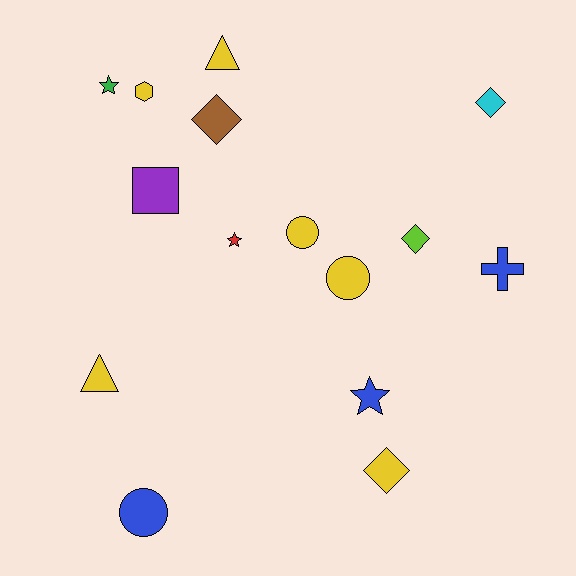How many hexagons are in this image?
There is 1 hexagon.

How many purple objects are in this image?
There is 1 purple object.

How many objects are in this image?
There are 15 objects.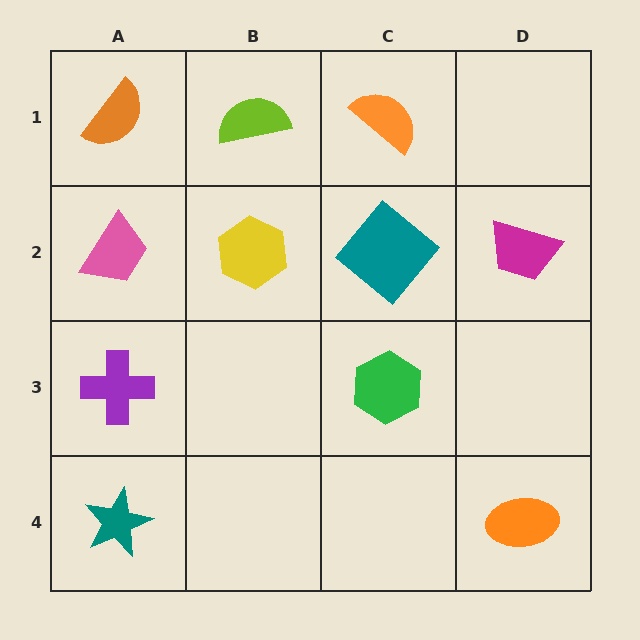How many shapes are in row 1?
3 shapes.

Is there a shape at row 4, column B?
No, that cell is empty.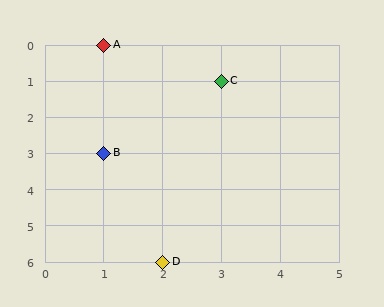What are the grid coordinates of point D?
Point D is at grid coordinates (2, 6).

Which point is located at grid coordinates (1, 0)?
Point A is at (1, 0).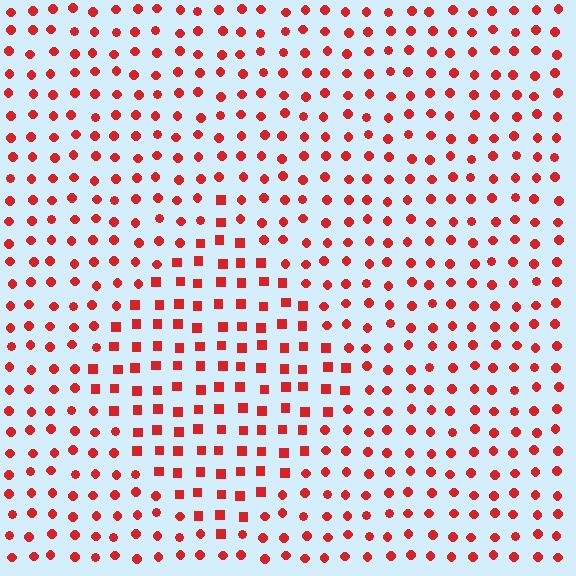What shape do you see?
I see a diamond.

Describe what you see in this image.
The image is filled with small red elements arranged in a uniform grid. A diamond-shaped region contains squares, while the surrounding area contains circles. The boundary is defined purely by the change in element shape.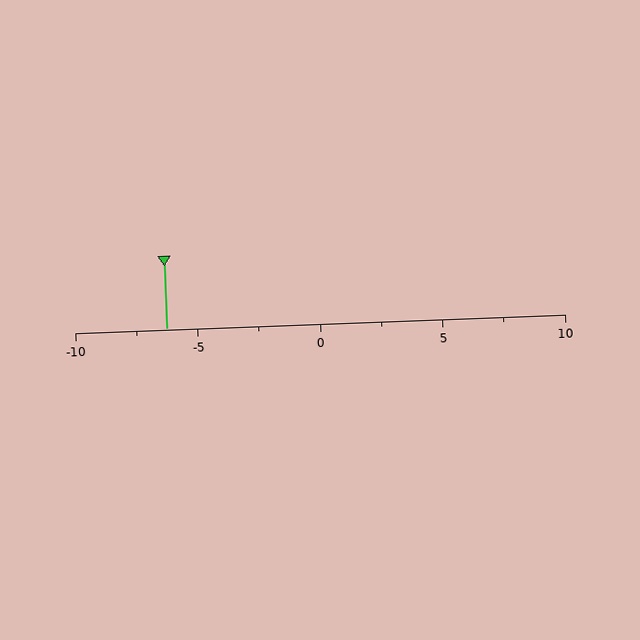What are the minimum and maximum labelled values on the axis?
The axis runs from -10 to 10.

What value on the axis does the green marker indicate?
The marker indicates approximately -6.2.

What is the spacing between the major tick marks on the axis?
The major ticks are spaced 5 apart.